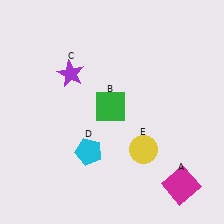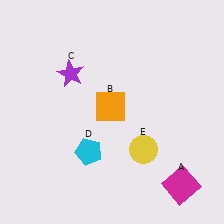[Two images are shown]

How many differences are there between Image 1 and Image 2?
There is 1 difference between the two images.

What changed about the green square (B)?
In Image 1, B is green. In Image 2, it changed to orange.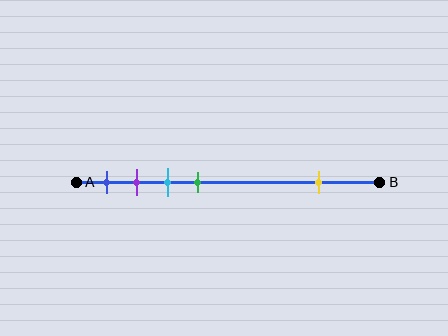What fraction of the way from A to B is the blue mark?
The blue mark is approximately 10% (0.1) of the way from A to B.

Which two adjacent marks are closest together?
The purple and cyan marks are the closest adjacent pair.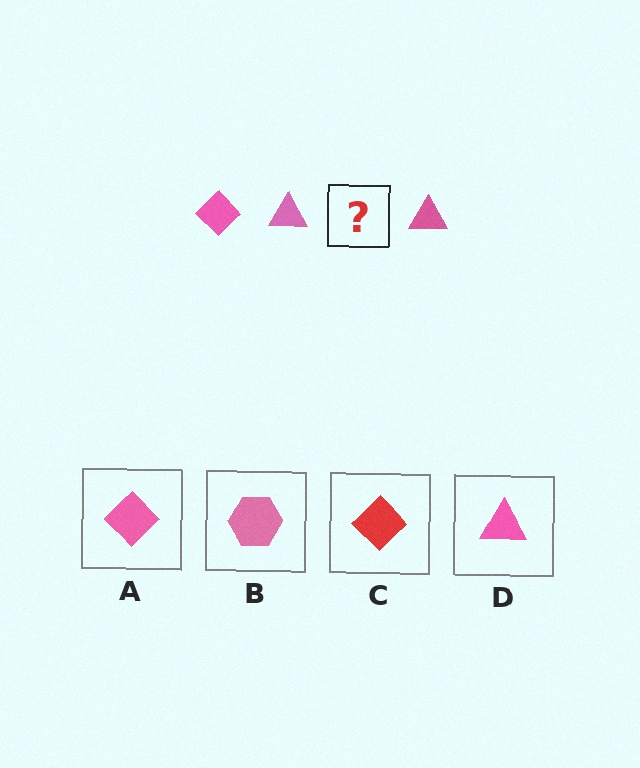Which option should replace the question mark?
Option A.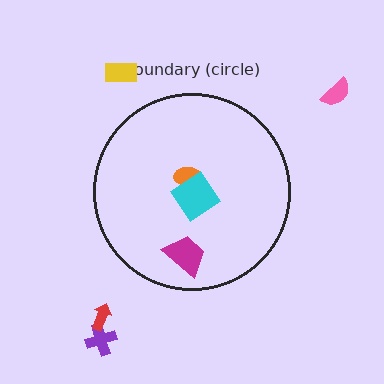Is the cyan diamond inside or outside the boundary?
Inside.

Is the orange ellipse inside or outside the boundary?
Inside.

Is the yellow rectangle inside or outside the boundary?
Outside.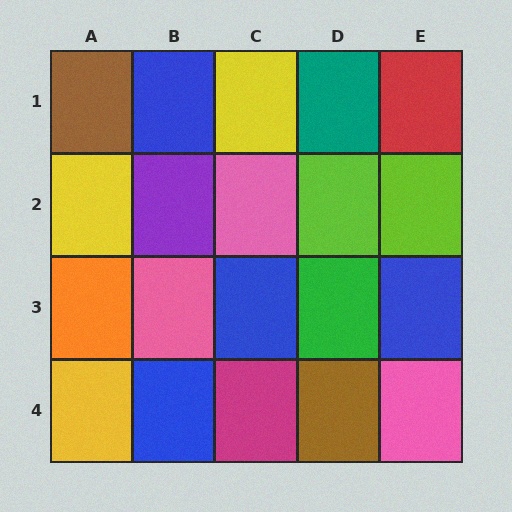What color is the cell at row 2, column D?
Lime.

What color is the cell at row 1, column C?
Yellow.